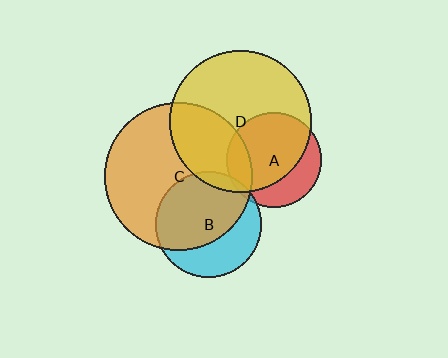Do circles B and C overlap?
Yes.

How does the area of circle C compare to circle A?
Approximately 2.4 times.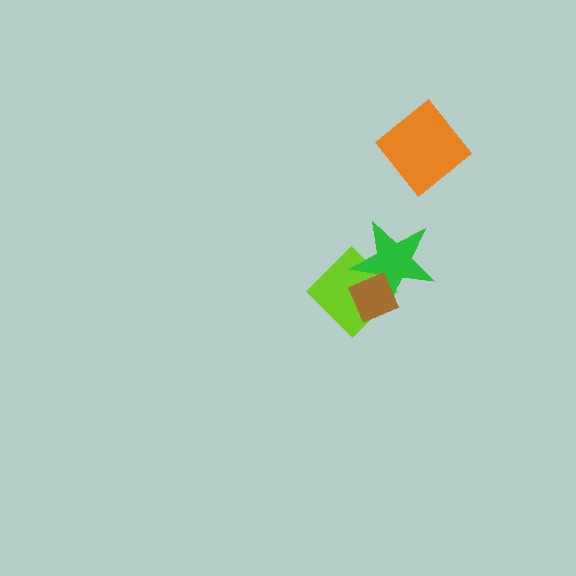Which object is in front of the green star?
The brown diamond is in front of the green star.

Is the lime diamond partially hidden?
Yes, it is partially covered by another shape.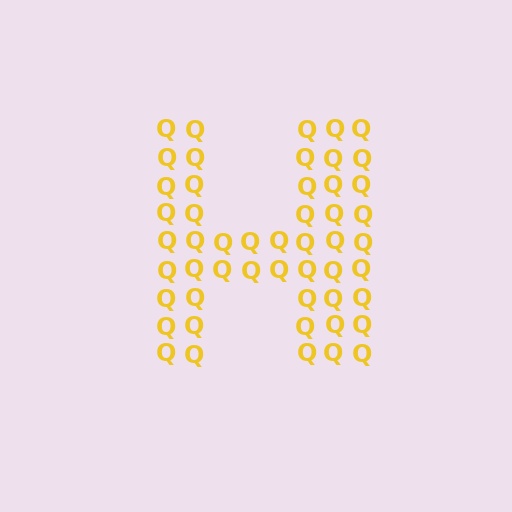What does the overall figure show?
The overall figure shows the letter H.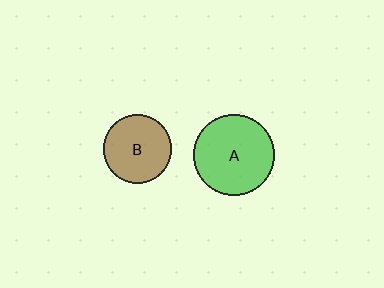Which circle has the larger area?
Circle A (green).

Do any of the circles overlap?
No, none of the circles overlap.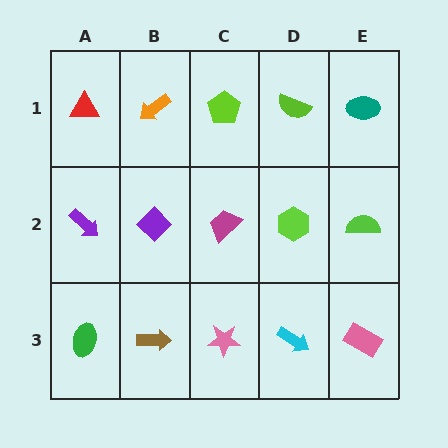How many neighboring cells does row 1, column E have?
2.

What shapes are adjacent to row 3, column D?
A lime hexagon (row 2, column D), a pink star (row 3, column C), a pink rectangle (row 3, column E).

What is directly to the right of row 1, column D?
A teal ellipse.